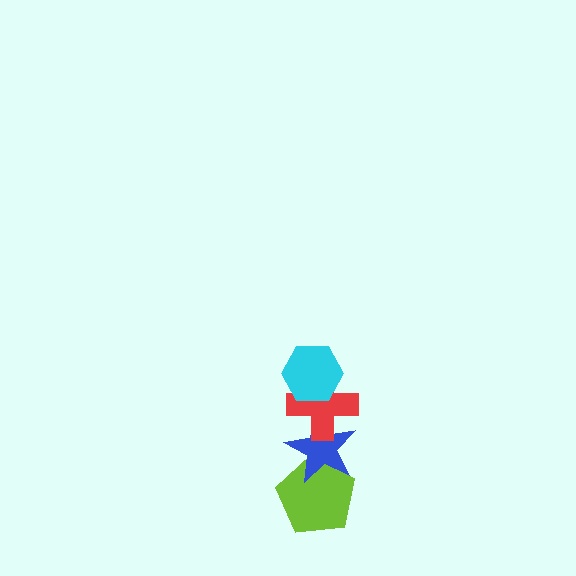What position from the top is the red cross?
The red cross is 2nd from the top.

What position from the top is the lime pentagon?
The lime pentagon is 4th from the top.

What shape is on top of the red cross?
The cyan hexagon is on top of the red cross.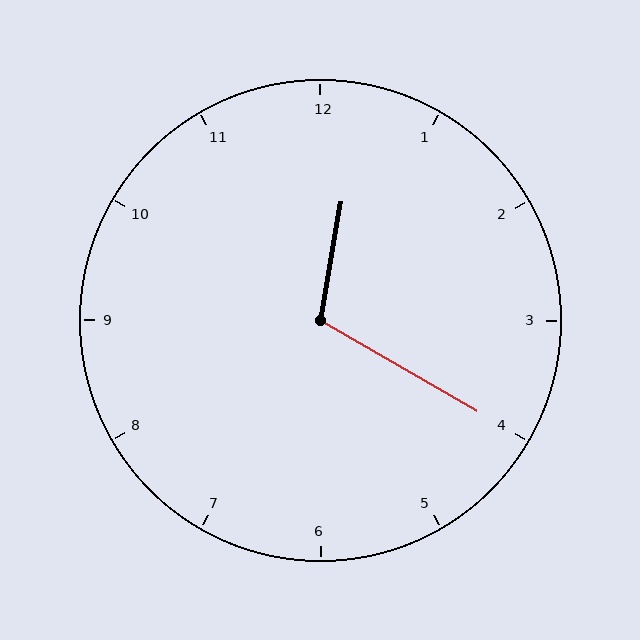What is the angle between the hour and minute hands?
Approximately 110 degrees.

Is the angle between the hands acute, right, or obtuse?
It is obtuse.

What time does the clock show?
12:20.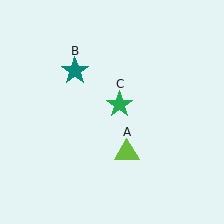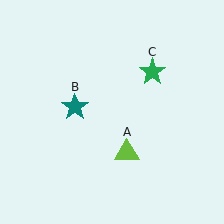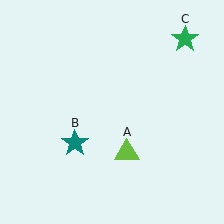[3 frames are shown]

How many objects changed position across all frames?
2 objects changed position: teal star (object B), green star (object C).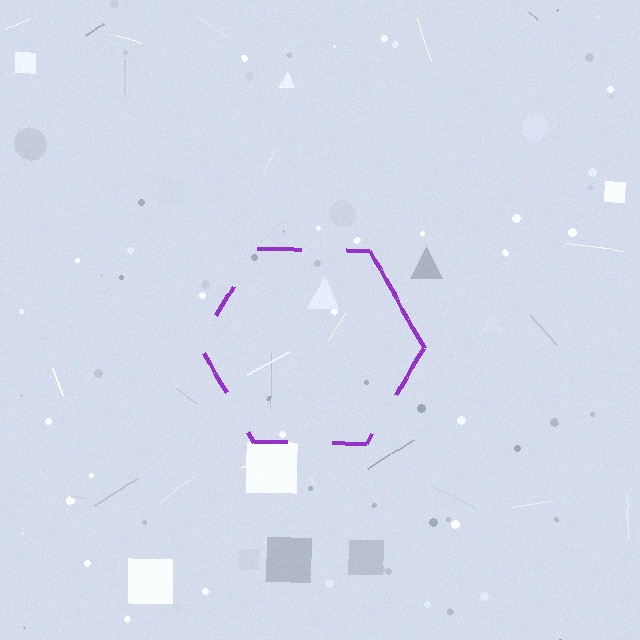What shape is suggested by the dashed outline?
The dashed outline suggests a hexagon.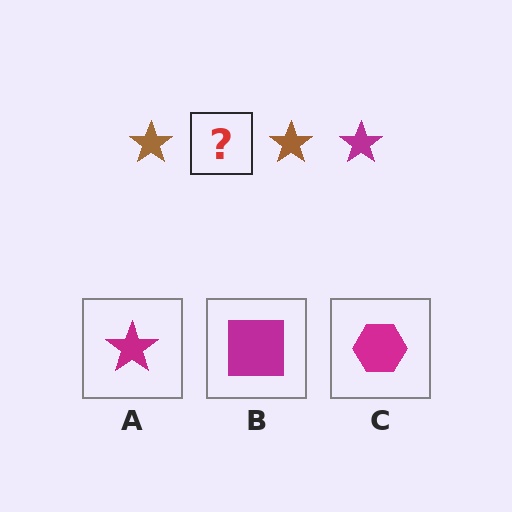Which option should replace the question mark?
Option A.